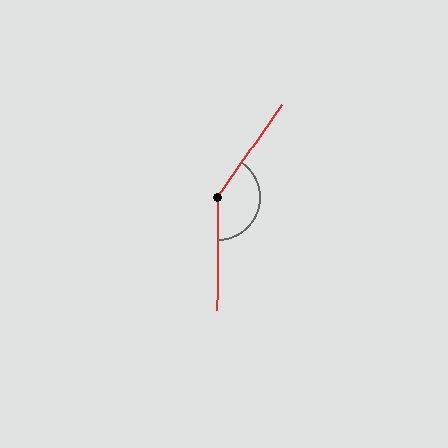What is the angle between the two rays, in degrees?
Approximately 145 degrees.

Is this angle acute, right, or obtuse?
It is obtuse.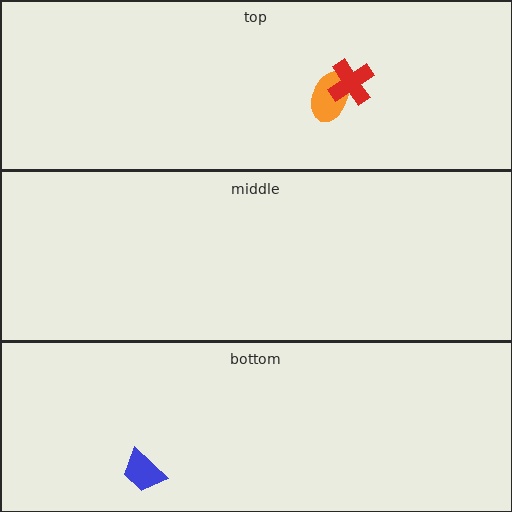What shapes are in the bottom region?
The blue trapezoid.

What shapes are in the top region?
The orange ellipse, the red cross.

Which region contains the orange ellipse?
The top region.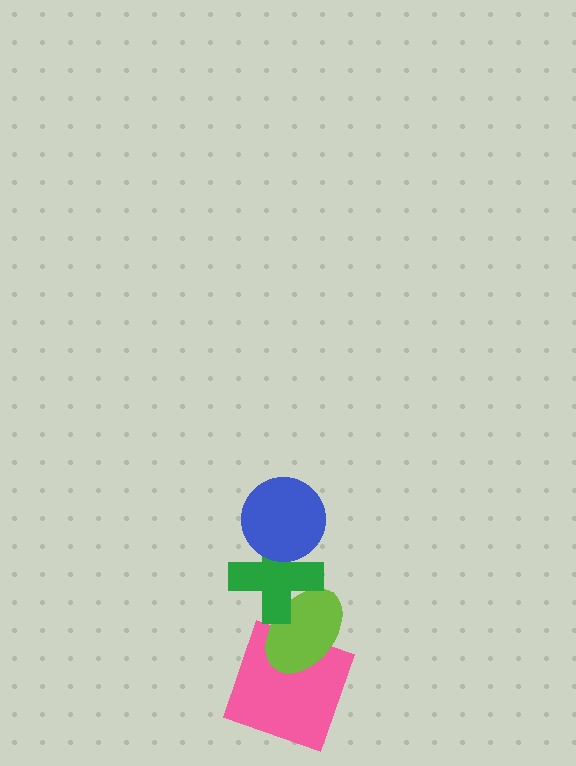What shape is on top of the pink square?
The lime ellipse is on top of the pink square.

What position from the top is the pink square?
The pink square is 4th from the top.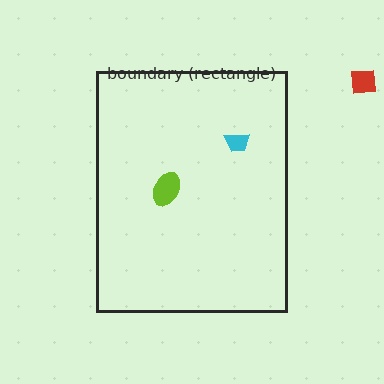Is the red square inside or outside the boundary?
Outside.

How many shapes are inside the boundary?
2 inside, 1 outside.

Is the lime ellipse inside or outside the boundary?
Inside.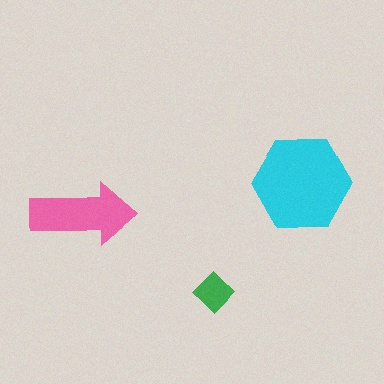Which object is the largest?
The cyan hexagon.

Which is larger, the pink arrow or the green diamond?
The pink arrow.